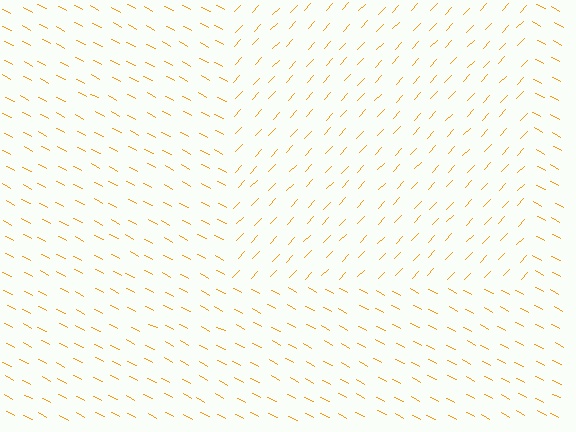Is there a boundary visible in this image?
Yes, there is a texture boundary formed by a change in line orientation.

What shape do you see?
I see a rectangle.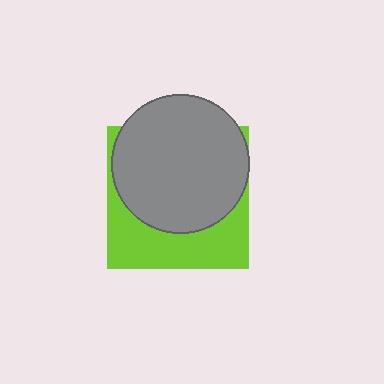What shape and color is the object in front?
The object in front is a gray circle.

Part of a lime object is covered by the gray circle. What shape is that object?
It is a square.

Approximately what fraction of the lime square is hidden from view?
Roughly 62% of the lime square is hidden behind the gray circle.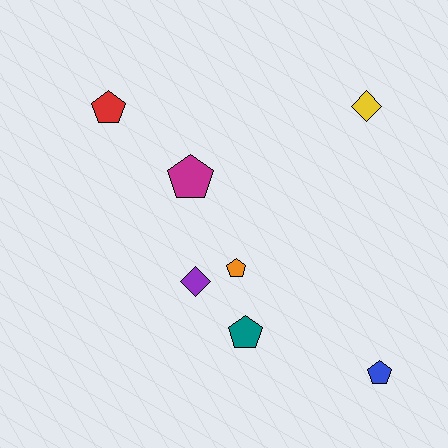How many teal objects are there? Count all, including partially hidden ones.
There is 1 teal object.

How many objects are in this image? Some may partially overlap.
There are 7 objects.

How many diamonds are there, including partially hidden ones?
There are 2 diamonds.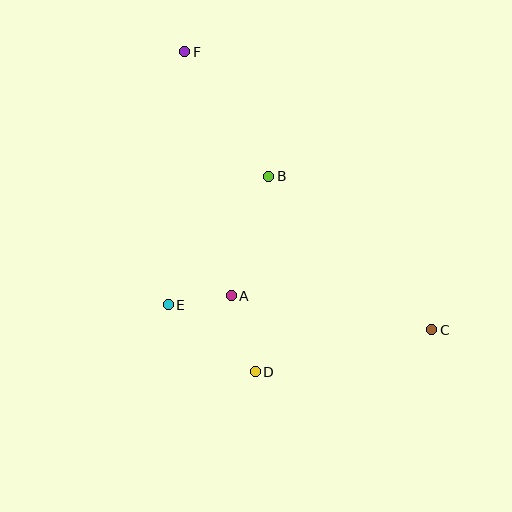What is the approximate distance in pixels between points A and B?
The distance between A and B is approximately 125 pixels.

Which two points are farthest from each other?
Points C and F are farthest from each other.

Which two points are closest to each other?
Points A and E are closest to each other.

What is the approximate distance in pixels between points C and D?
The distance between C and D is approximately 182 pixels.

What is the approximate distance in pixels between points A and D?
The distance between A and D is approximately 80 pixels.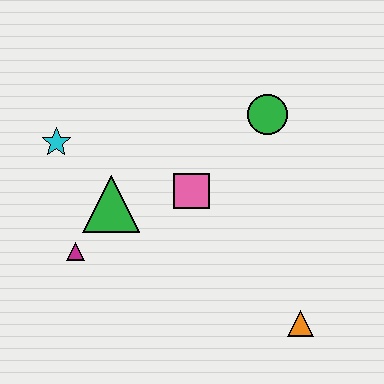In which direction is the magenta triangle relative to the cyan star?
The magenta triangle is below the cyan star.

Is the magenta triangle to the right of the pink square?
No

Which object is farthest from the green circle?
The magenta triangle is farthest from the green circle.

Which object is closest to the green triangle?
The magenta triangle is closest to the green triangle.